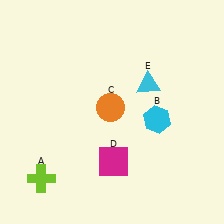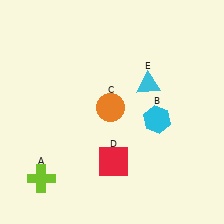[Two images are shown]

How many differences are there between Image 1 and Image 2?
There is 1 difference between the two images.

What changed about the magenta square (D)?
In Image 1, D is magenta. In Image 2, it changed to red.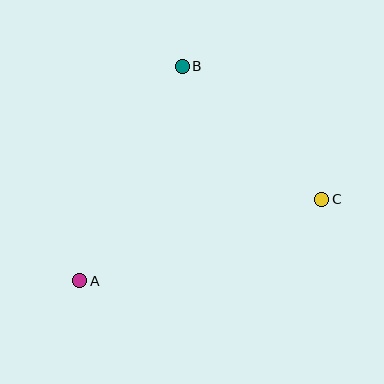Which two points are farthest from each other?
Points A and C are farthest from each other.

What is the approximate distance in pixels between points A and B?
The distance between A and B is approximately 238 pixels.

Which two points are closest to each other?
Points B and C are closest to each other.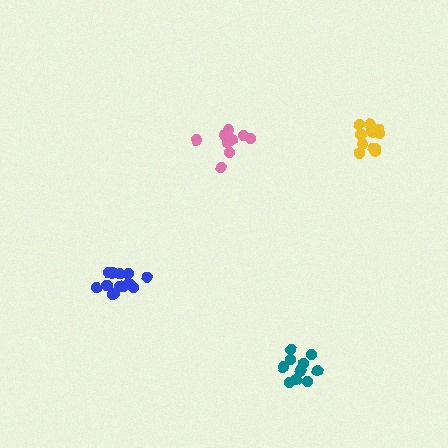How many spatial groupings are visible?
There are 4 spatial groupings.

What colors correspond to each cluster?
The clusters are colored: pink, yellow, teal, blue.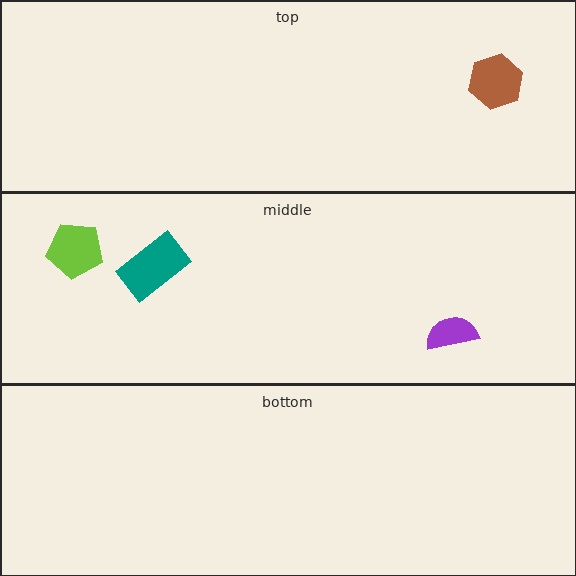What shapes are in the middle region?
The teal rectangle, the purple semicircle, the lime pentagon.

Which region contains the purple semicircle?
The middle region.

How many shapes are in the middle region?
3.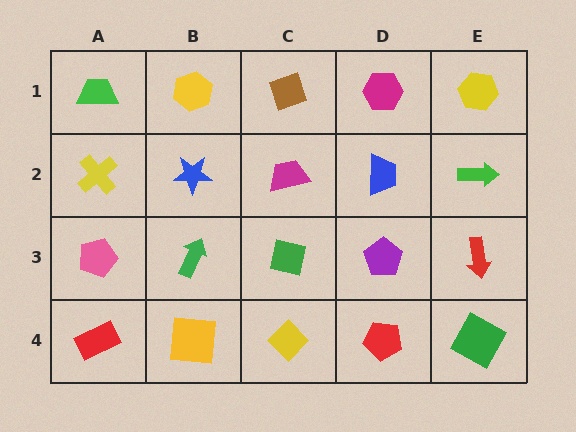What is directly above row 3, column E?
A green arrow.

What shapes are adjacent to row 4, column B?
A green arrow (row 3, column B), a red rectangle (row 4, column A), a yellow diamond (row 4, column C).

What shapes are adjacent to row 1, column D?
A blue trapezoid (row 2, column D), a brown diamond (row 1, column C), a yellow hexagon (row 1, column E).